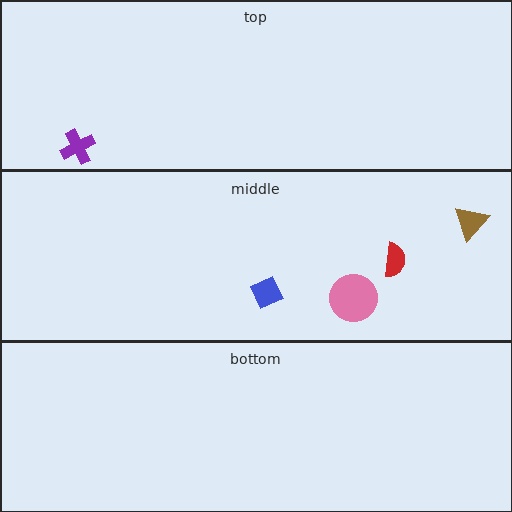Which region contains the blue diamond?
The middle region.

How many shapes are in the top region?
1.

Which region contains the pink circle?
The middle region.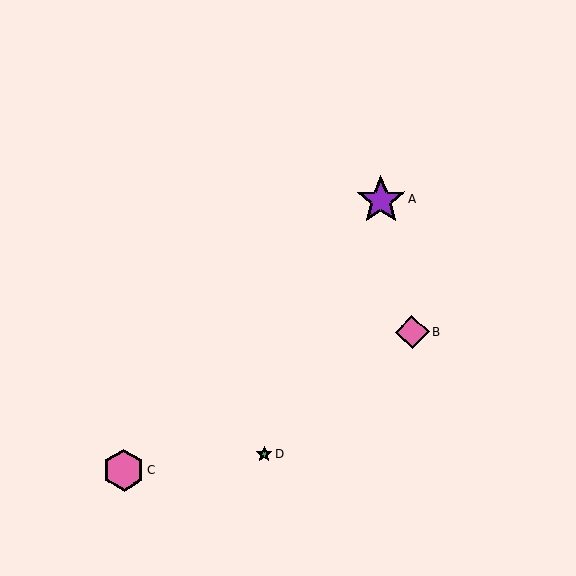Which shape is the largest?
The purple star (labeled A) is the largest.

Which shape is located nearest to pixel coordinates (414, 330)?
The pink diamond (labeled B) at (412, 332) is nearest to that location.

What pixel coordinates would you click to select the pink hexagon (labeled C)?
Click at (124, 471) to select the pink hexagon C.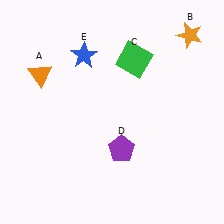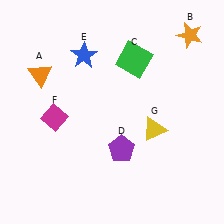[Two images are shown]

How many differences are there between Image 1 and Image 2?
There are 2 differences between the two images.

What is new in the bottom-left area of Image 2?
A magenta diamond (F) was added in the bottom-left area of Image 2.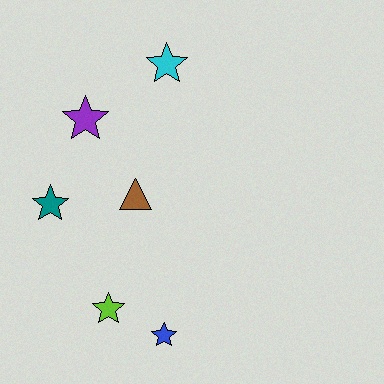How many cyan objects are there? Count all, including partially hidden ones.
There is 1 cyan object.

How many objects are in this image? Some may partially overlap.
There are 6 objects.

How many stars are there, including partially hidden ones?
There are 5 stars.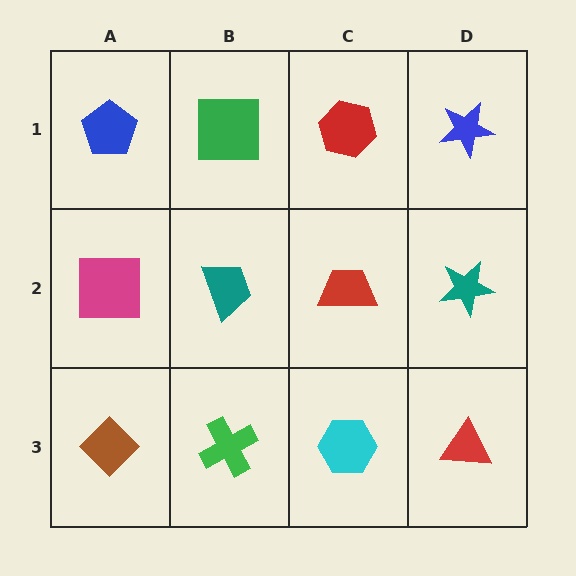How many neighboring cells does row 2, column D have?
3.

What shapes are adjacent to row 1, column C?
A red trapezoid (row 2, column C), a green square (row 1, column B), a blue star (row 1, column D).